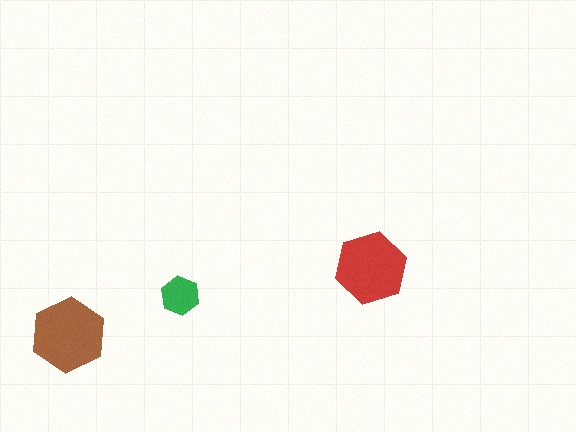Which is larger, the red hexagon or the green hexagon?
The red one.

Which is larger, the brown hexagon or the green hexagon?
The brown one.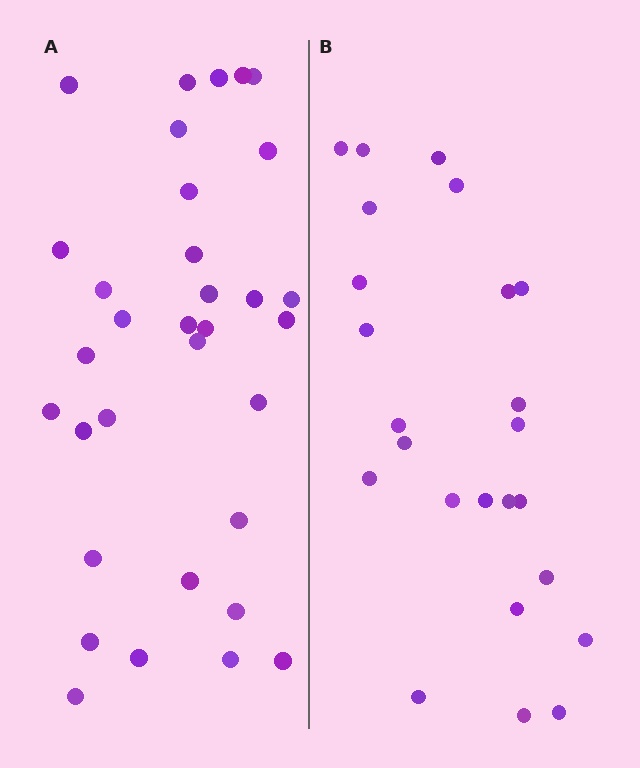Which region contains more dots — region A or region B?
Region A (the left region) has more dots.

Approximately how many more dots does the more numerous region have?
Region A has roughly 8 or so more dots than region B.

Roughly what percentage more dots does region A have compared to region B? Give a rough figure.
About 40% more.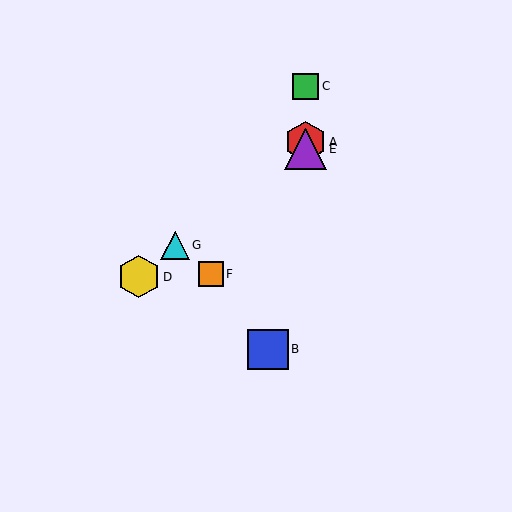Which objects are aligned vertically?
Objects A, C, E are aligned vertically.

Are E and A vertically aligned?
Yes, both are at x≈305.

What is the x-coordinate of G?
Object G is at x≈175.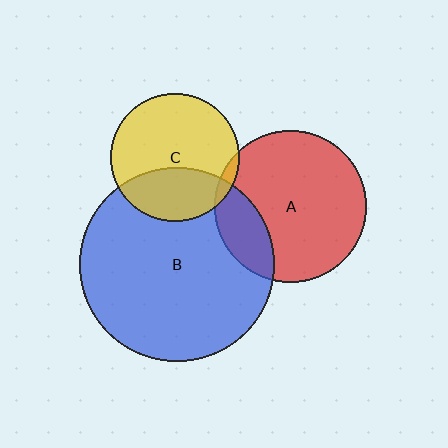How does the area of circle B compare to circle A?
Approximately 1.6 times.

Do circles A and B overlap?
Yes.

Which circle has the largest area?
Circle B (blue).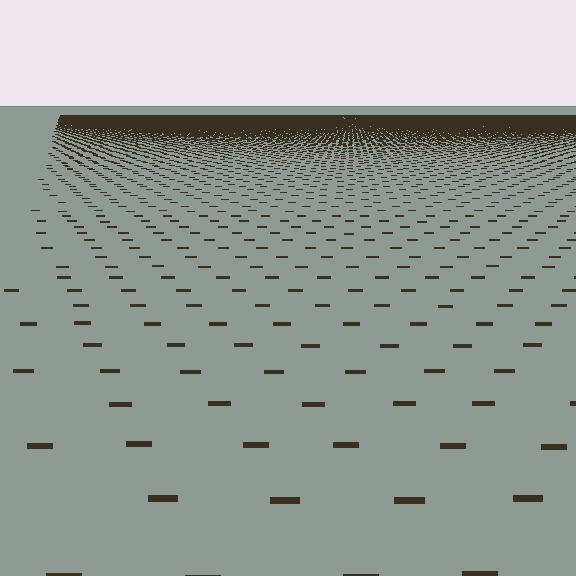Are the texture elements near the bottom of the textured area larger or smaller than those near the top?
Larger. Near the bottom, elements are closer to the viewer and appear at a bigger on-screen size.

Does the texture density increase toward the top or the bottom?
Density increases toward the top.